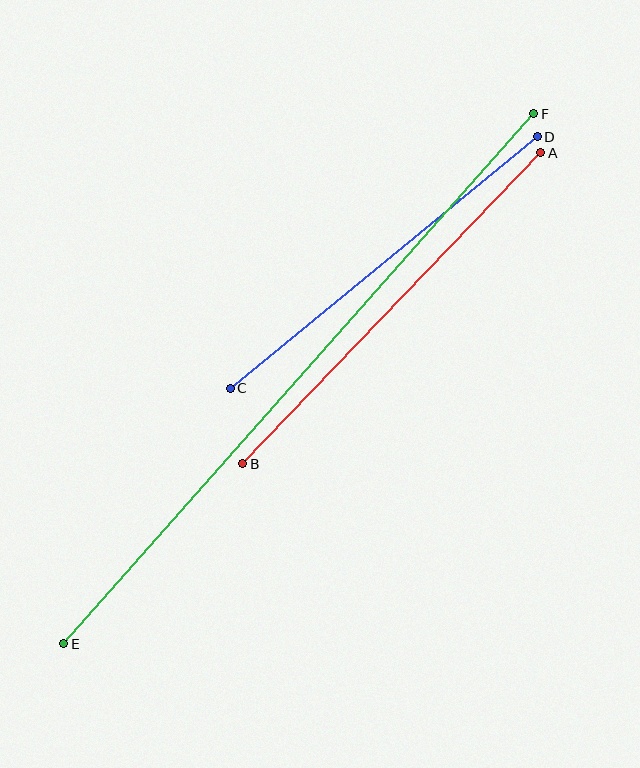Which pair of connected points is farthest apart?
Points E and F are farthest apart.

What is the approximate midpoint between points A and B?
The midpoint is at approximately (392, 308) pixels.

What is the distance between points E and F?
The distance is approximately 709 pixels.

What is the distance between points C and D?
The distance is approximately 397 pixels.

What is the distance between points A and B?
The distance is approximately 431 pixels.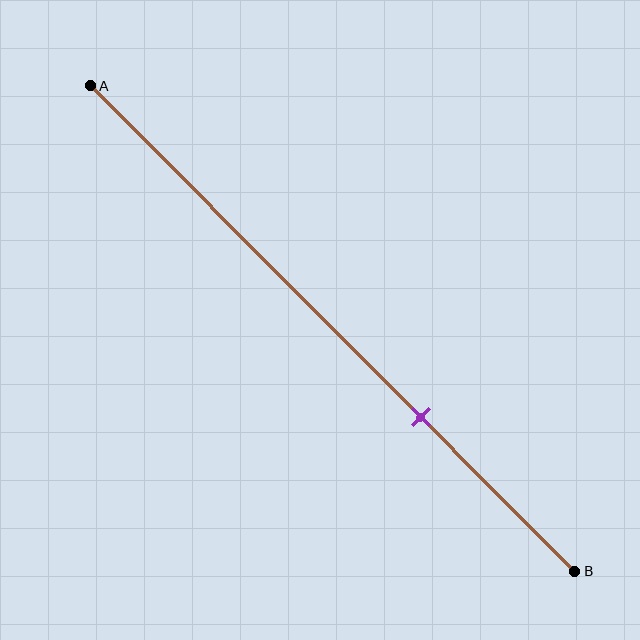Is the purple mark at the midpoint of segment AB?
No, the mark is at about 70% from A, not at the 50% midpoint.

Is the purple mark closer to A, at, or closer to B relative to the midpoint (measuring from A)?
The purple mark is closer to point B than the midpoint of segment AB.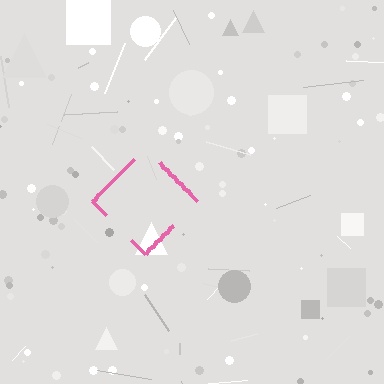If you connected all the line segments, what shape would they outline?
They would outline a diamond.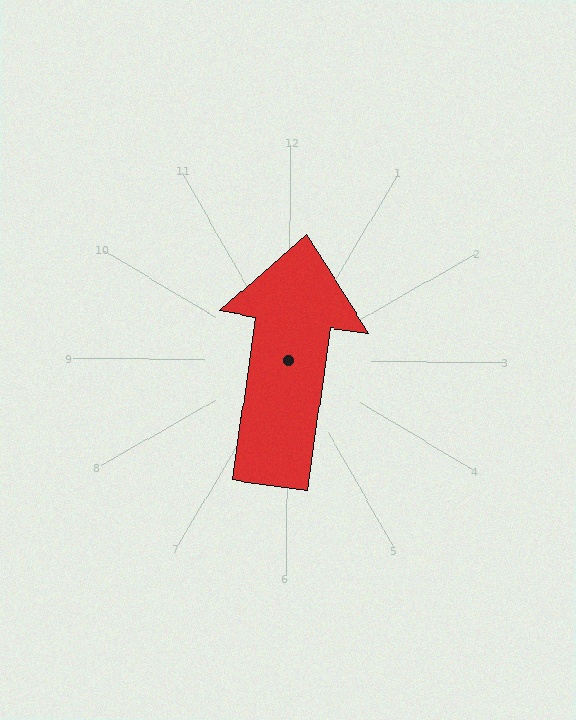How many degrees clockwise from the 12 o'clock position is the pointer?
Approximately 8 degrees.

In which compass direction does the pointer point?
North.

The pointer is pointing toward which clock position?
Roughly 12 o'clock.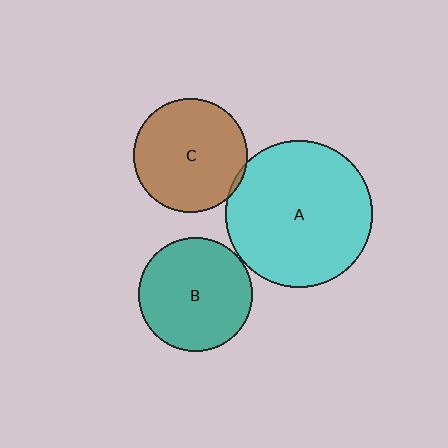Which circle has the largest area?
Circle A (cyan).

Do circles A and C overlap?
Yes.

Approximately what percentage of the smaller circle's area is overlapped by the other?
Approximately 5%.